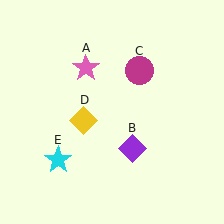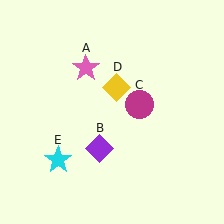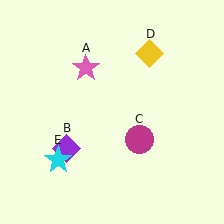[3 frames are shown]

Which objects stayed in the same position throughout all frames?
Pink star (object A) and cyan star (object E) remained stationary.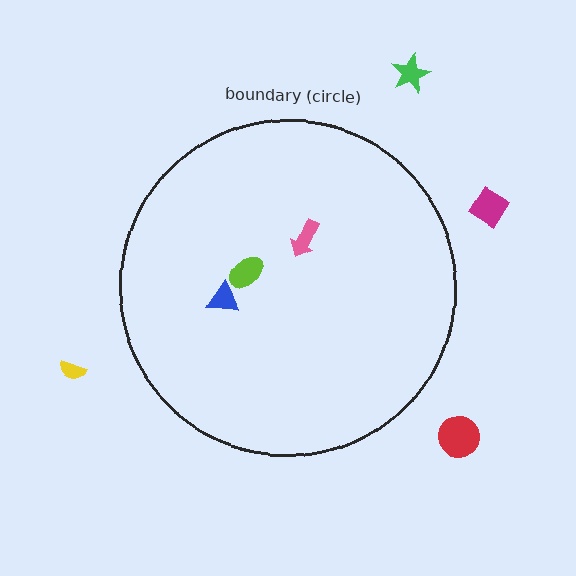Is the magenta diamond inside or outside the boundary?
Outside.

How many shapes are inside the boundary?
3 inside, 4 outside.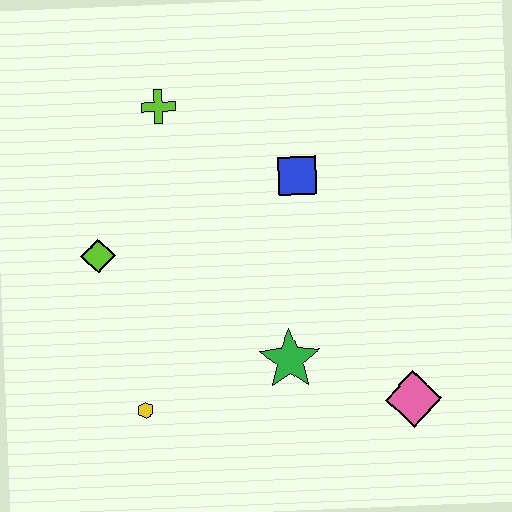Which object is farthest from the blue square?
The yellow hexagon is farthest from the blue square.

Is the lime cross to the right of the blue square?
No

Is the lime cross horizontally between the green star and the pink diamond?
No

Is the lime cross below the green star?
No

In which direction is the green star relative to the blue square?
The green star is below the blue square.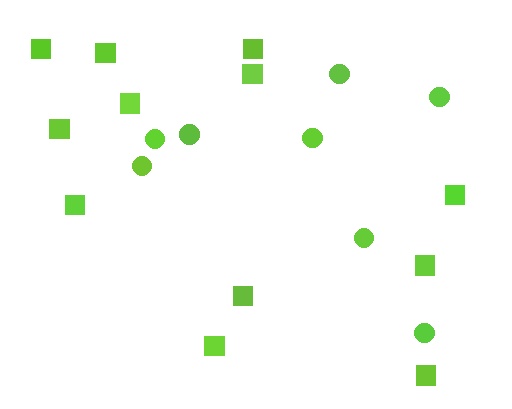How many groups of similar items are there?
There are 2 groups: one group of squares (12) and one group of circles (8).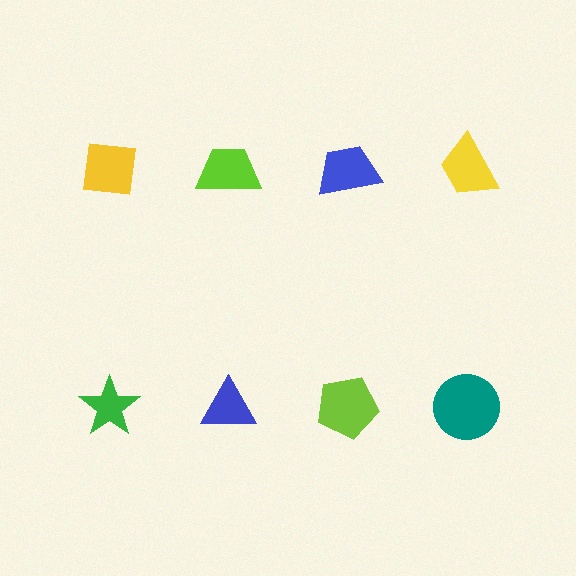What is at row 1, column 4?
A yellow trapezoid.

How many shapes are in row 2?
4 shapes.